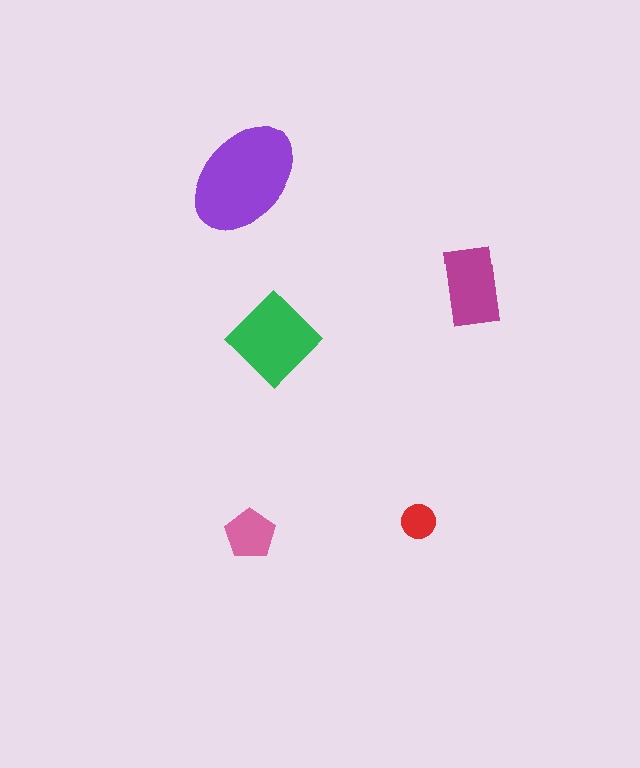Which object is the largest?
The purple ellipse.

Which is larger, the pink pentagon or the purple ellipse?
The purple ellipse.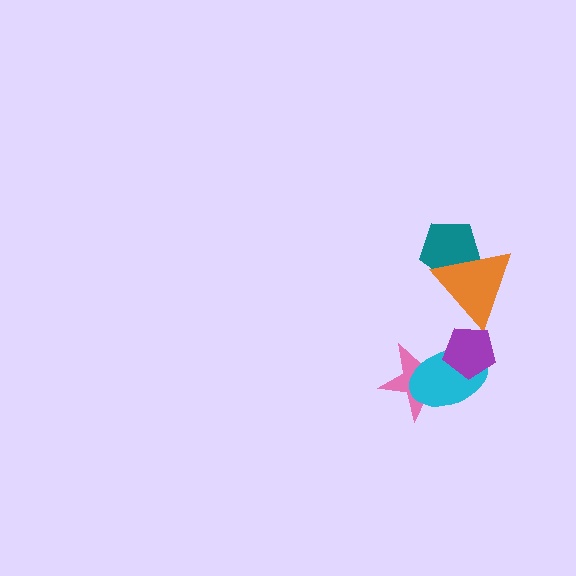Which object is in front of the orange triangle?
The purple pentagon is in front of the orange triangle.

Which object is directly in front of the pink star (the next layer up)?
The cyan ellipse is directly in front of the pink star.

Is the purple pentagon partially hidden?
No, no other shape covers it.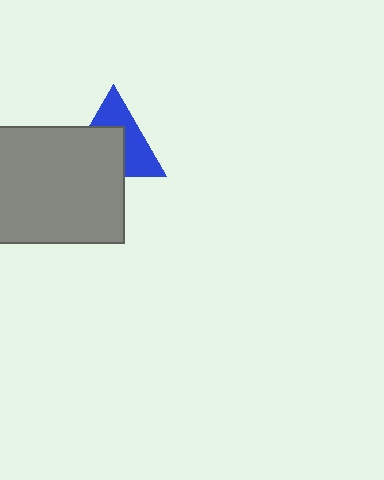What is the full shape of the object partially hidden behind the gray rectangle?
The partially hidden object is a blue triangle.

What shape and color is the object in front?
The object in front is a gray rectangle.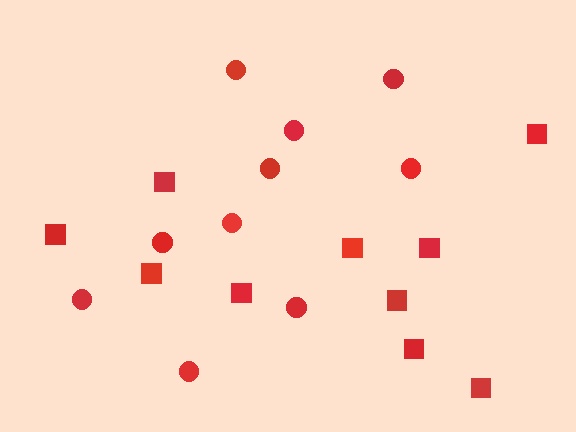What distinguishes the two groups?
There are 2 groups: one group of squares (10) and one group of circles (10).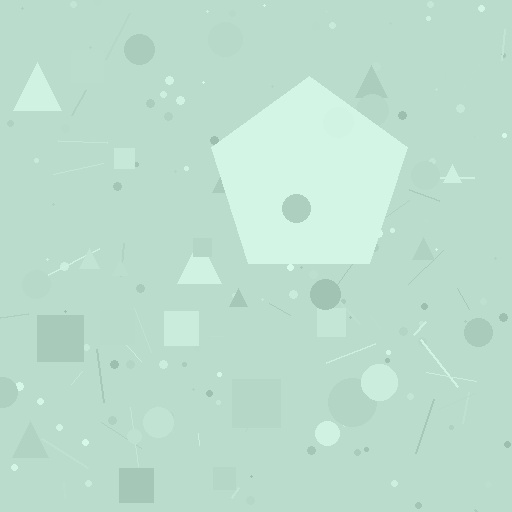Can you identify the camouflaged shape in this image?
The camouflaged shape is a pentagon.